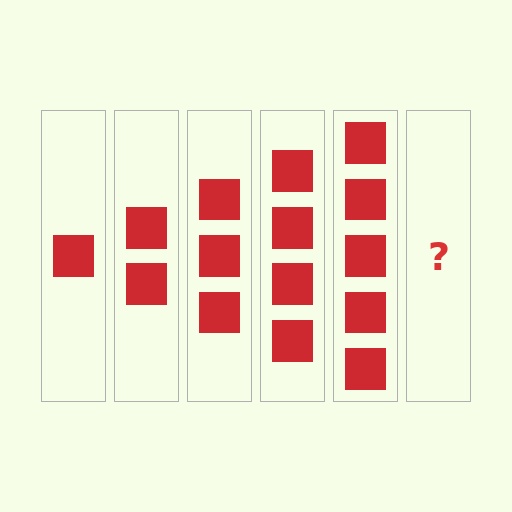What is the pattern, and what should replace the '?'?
The pattern is that each step adds one more square. The '?' should be 6 squares.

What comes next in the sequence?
The next element should be 6 squares.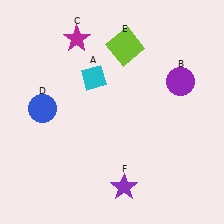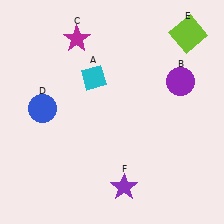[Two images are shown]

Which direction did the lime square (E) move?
The lime square (E) moved right.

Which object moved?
The lime square (E) moved right.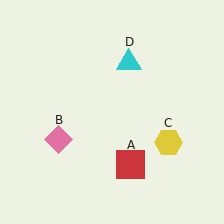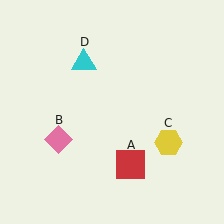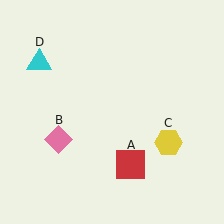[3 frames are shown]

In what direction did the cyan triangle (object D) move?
The cyan triangle (object D) moved left.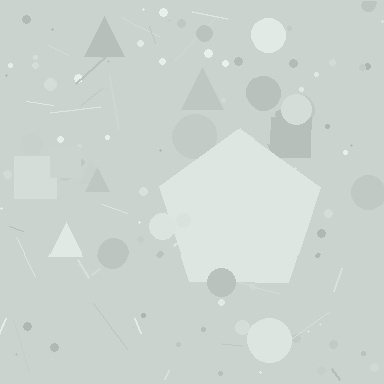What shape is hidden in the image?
A pentagon is hidden in the image.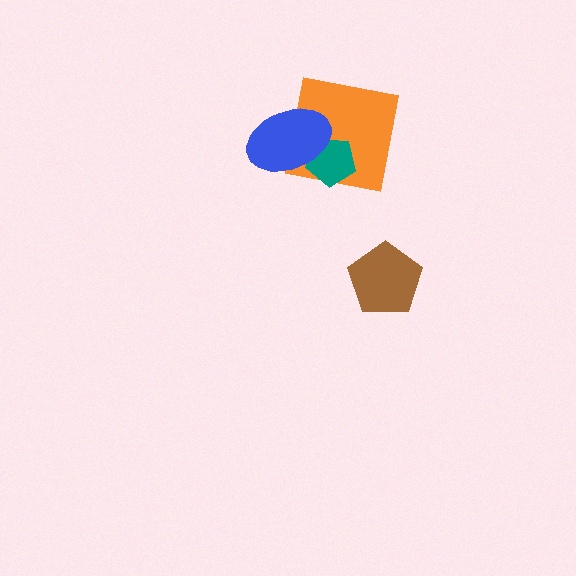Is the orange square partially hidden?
Yes, it is partially covered by another shape.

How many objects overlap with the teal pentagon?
2 objects overlap with the teal pentagon.